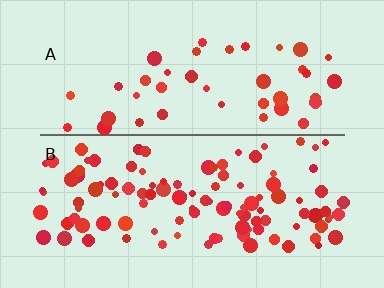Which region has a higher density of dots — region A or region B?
B (the bottom).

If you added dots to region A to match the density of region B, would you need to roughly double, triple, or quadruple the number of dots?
Approximately triple.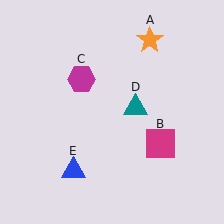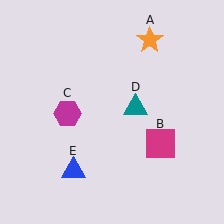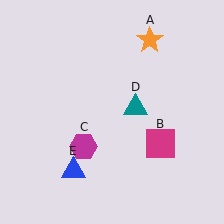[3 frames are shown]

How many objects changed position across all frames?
1 object changed position: magenta hexagon (object C).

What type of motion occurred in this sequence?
The magenta hexagon (object C) rotated counterclockwise around the center of the scene.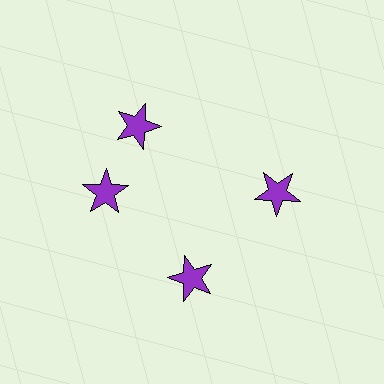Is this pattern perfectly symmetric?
No. The 4 purple stars are arranged in a ring, but one element near the 12 o'clock position is rotated out of alignment along the ring, breaking the 4-fold rotational symmetry.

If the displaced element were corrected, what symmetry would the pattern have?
It would have 4-fold rotational symmetry — the pattern would map onto itself every 90 degrees.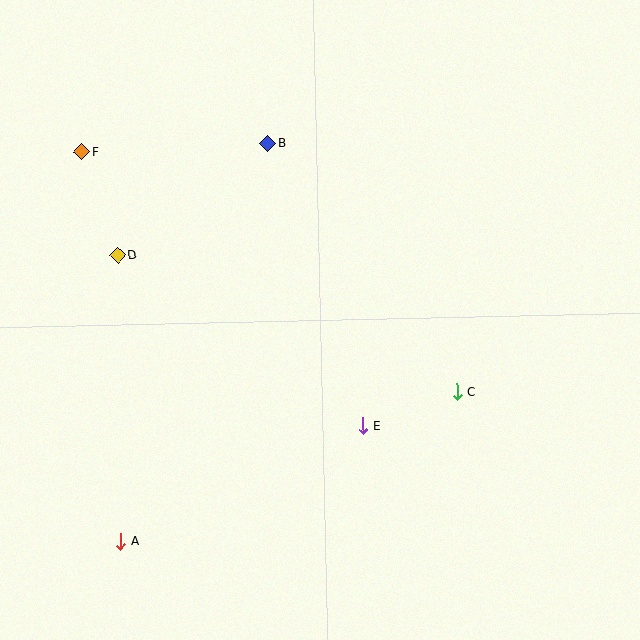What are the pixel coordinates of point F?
Point F is at (82, 152).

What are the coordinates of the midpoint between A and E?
The midpoint between A and E is at (242, 484).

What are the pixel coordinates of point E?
Point E is at (363, 426).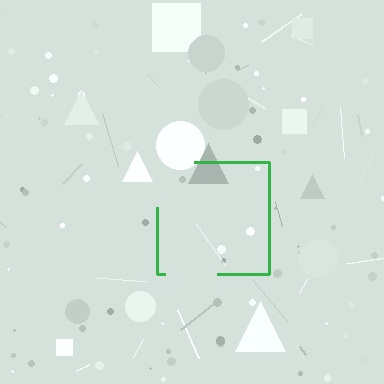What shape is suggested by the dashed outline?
The dashed outline suggests a square.